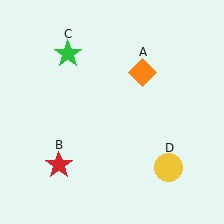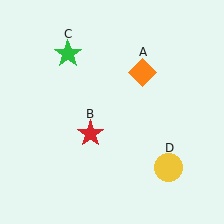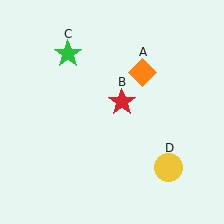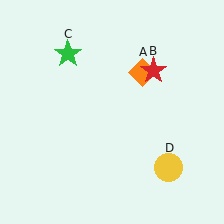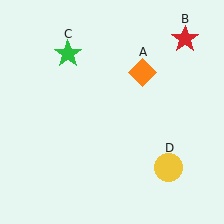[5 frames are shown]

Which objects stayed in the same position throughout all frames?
Orange diamond (object A) and green star (object C) and yellow circle (object D) remained stationary.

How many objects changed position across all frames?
1 object changed position: red star (object B).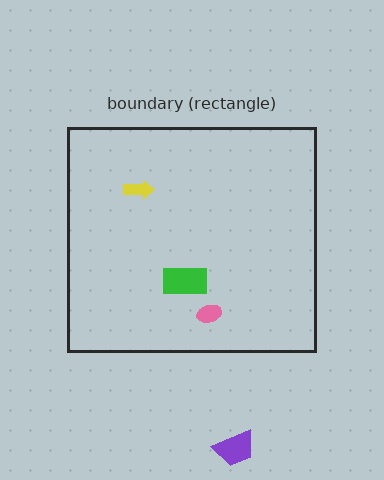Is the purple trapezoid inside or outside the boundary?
Outside.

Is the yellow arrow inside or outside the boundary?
Inside.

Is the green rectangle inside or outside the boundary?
Inside.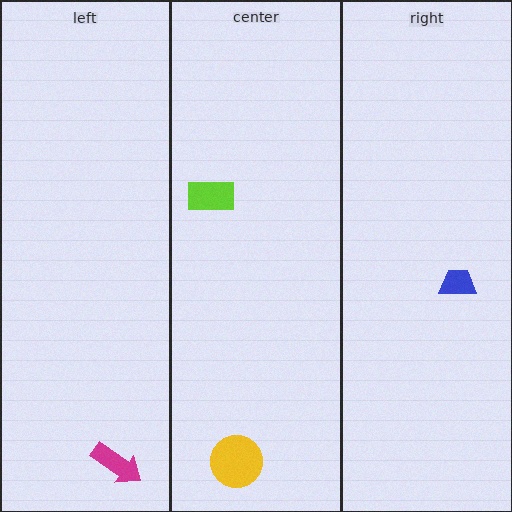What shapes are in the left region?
The magenta arrow.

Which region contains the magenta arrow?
The left region.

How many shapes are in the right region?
1.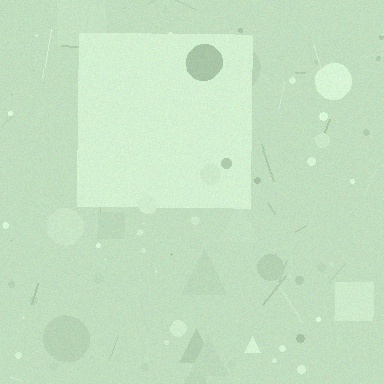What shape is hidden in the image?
A square is hidden in the image.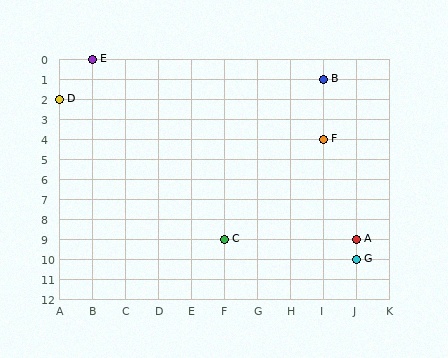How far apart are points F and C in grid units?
Points F and C are 3 columns and 5 rows apart (about 5.8 grid units diagonally).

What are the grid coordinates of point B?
Point B is at grid coordinates (I, 1).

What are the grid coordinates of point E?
Point E is at grid coordinates (B, 0).